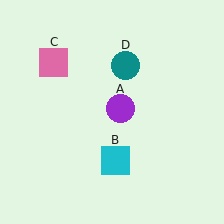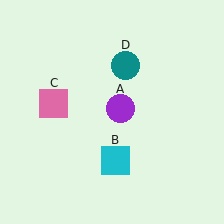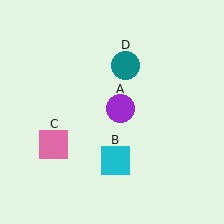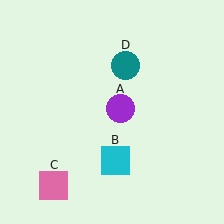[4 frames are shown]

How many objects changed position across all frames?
1 object changed position: pink square (object C).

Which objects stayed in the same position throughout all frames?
Purple circle (object A) and cyan square (object B) and teal circle (object D) remained stationary.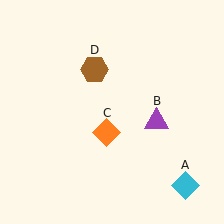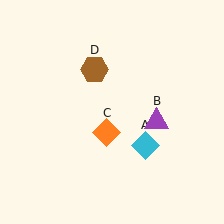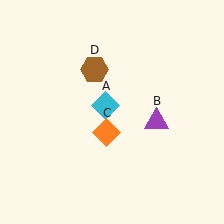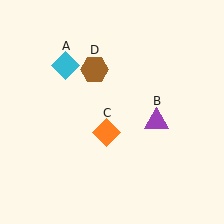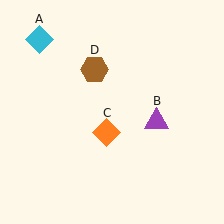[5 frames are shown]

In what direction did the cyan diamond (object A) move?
The cyan diamond (object A) moved up and to the left.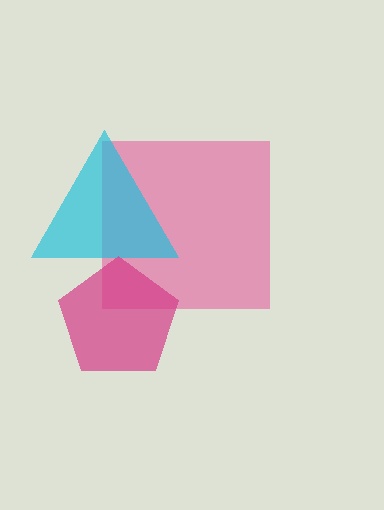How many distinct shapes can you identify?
There are 3 distinct shapes: a pink square, a cyan triangle, a magenta pentagon.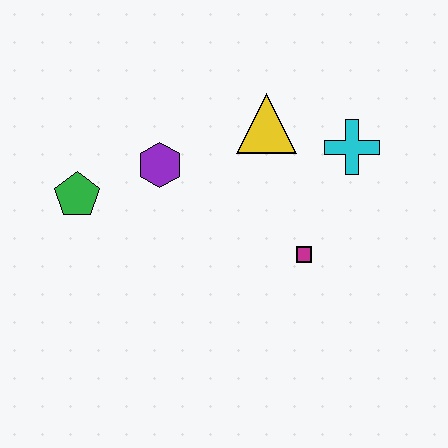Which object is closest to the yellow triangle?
The cyan cross is closest to the yellow triangle.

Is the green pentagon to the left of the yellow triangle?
Yes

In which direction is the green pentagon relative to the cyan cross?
The green pentagon is to the left of the cyan cross.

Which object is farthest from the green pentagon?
The cyan cross is farthest from the green pentagon.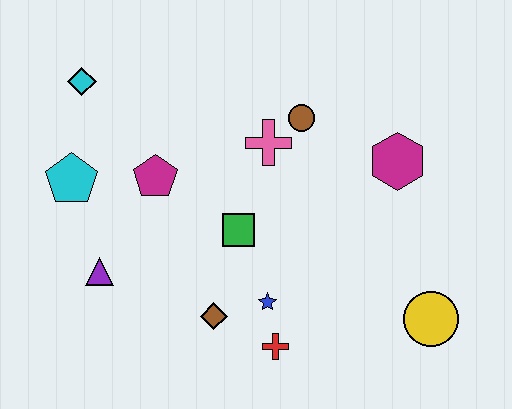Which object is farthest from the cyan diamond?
The yellow circle is farthest from the cyan diamond.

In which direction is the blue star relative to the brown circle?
The blue star is below the brown circle.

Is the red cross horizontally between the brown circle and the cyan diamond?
Yes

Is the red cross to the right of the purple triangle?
Yes